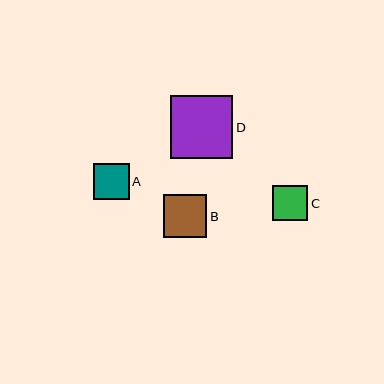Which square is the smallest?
Square C is the smallest with a size of approximately 35 pixels.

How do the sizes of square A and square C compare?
Square A and square C are approximately the same size.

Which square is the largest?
Square D is the largest with a size of approximately 63 pixels.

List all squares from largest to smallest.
From largest to smallest: D, B, A, C.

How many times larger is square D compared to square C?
Square D is approximately 1.8 times the size of square C.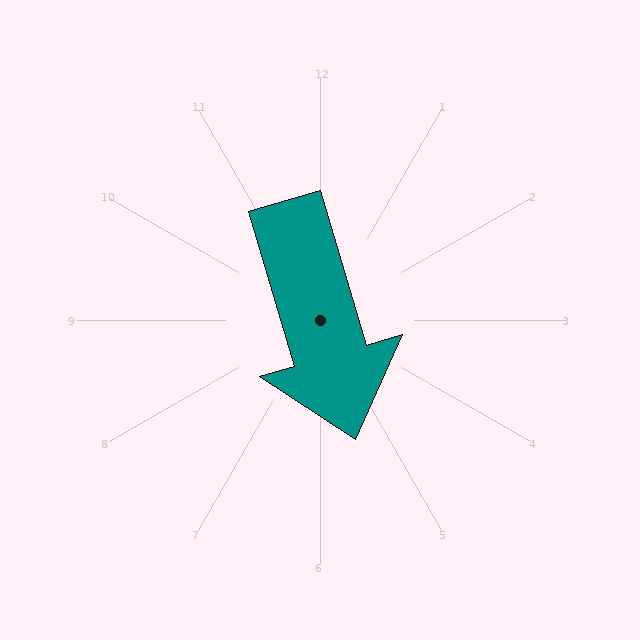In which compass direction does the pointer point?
South.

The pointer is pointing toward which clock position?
Roughly 5 o'clock.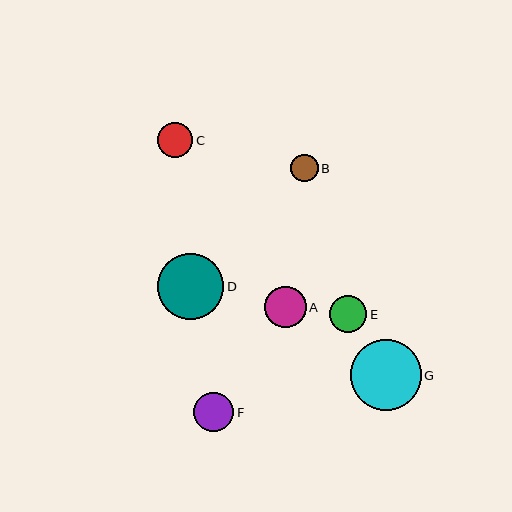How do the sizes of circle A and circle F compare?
Circle A and circle F are approximately the same size.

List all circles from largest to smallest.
From largest to smallest: G, D, A, F, E, C, B.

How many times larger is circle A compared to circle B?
Circle A is approximately 1.5 times the size of circle B.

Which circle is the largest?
Circle G is the largest with a size of approximately 71 pixels.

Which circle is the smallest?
Circle B is the smallest with a size of approximately 27 pixels.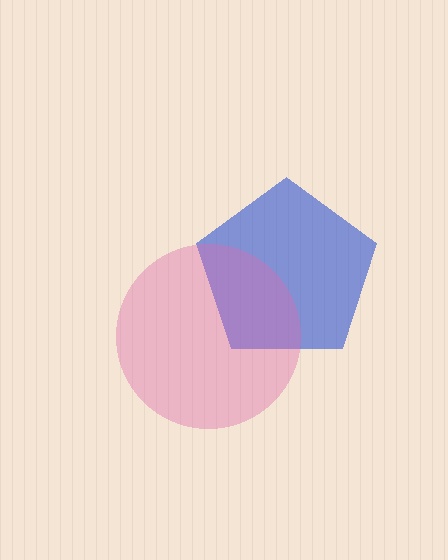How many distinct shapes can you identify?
There are 2 distinct shapes: a blue pentagon, a pink circle.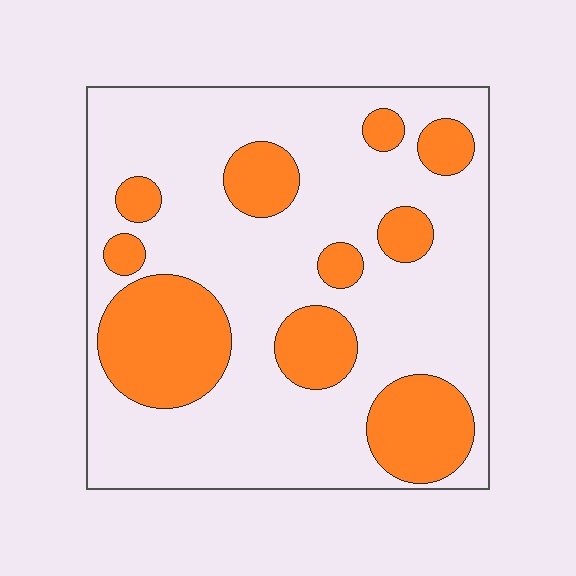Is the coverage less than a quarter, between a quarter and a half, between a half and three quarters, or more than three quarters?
Between a quarter and a half.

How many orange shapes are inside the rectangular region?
10.